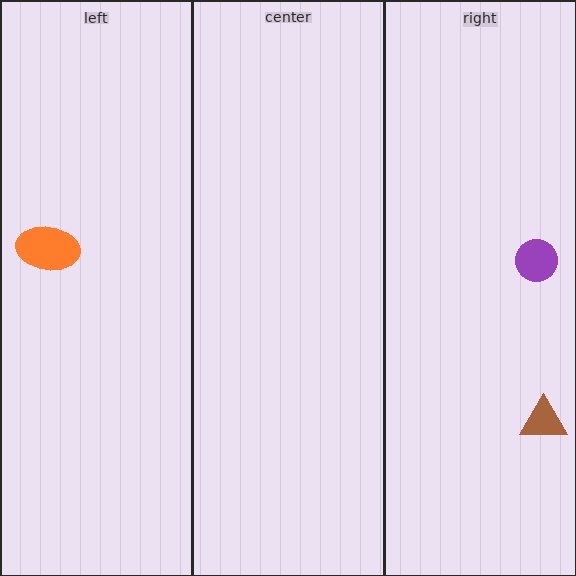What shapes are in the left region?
The orange ellipse.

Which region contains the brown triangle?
The right region.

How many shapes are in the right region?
2.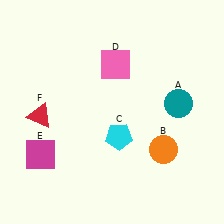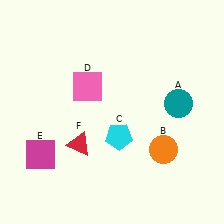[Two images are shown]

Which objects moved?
The objects that moved are: the pink square (D), the red triangle (F).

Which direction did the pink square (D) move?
The pink square (D) moved left.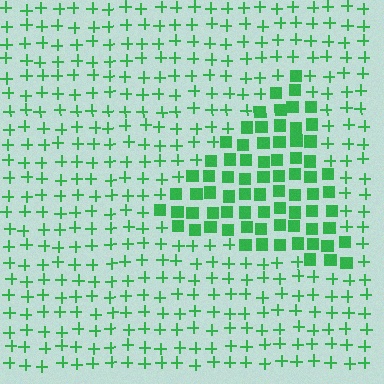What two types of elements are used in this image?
The image uses squares inside the triangle region and plus signs outside it.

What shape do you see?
I see a triangle.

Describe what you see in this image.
The image is filled with small green elements arranged in a uniform grid. A triangle-shaped region contains squares, while the surrounding area contains plus signs. The boundary is defined purely by the change in element shape.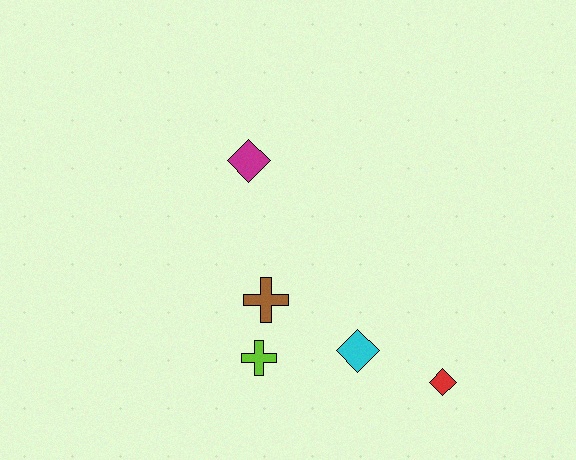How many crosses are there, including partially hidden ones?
There are 2 crosses.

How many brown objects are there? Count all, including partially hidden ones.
There is 1 brown object.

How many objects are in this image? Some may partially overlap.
There are 5 objects.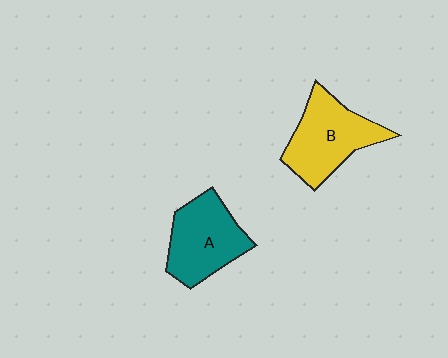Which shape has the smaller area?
Shape A (teal).